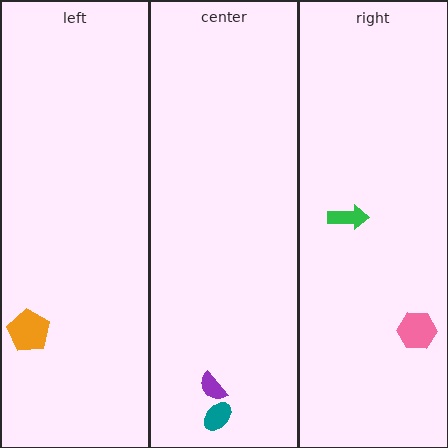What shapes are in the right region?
The pink hexagon, the green arrow.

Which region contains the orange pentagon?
The left region.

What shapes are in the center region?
The purple semicircle, the teal ellipse.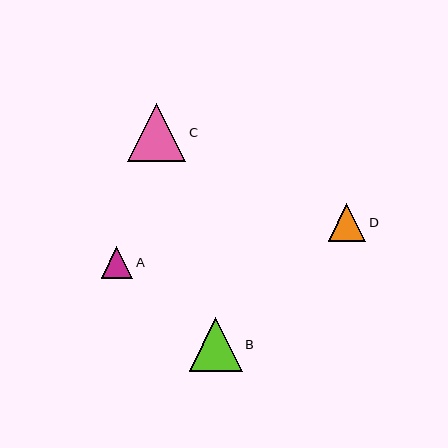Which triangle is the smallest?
Triangle A is the smallest with a size of approximately 31 pixels.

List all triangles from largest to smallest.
From largest to smallest: C, B, D, A.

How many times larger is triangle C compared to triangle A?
Triangle C is approximately 1.9 times the size of triangle A.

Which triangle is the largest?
Triangle C is the largest with a size of approximately 59 pixels.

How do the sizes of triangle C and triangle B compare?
Triangle C and triangle B are approximately the same size.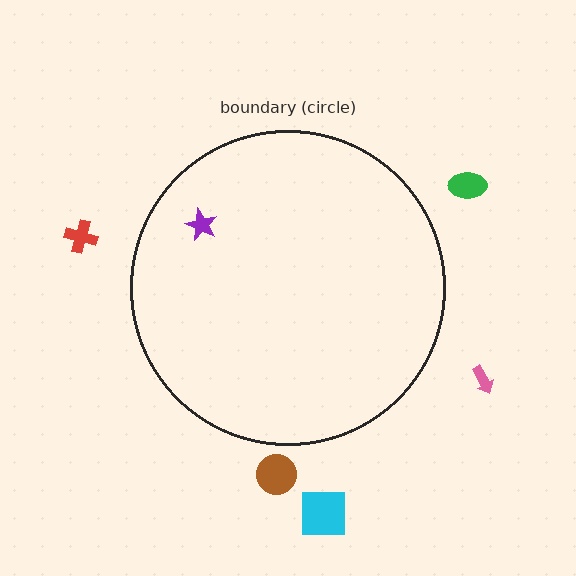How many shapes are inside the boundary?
1 inside, 5 outside.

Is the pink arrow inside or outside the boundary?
Outside.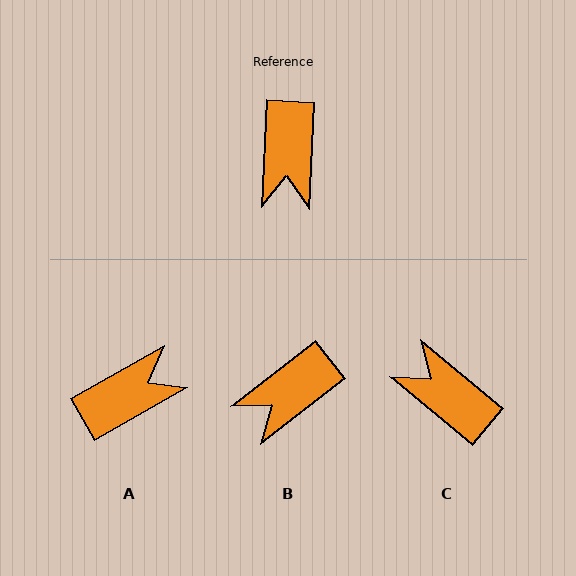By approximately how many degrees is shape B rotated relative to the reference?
Approximately 49 degrees clockwise.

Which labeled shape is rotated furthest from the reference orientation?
C, about 127 degrees away.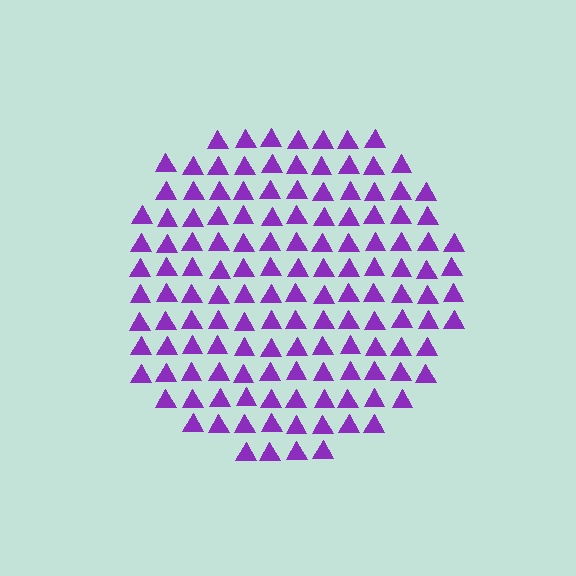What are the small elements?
The small elements are triangles.